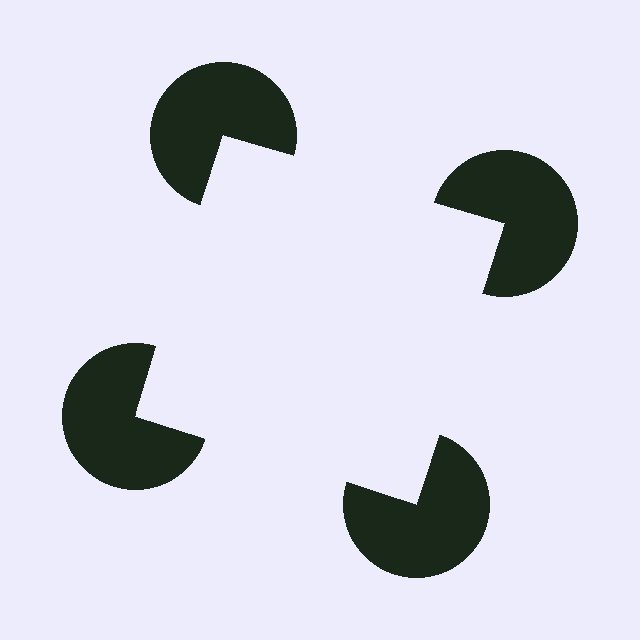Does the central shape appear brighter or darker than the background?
It typically appears slightly brighter than the background, even though no actual brightness change is drawn.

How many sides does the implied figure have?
4 sides.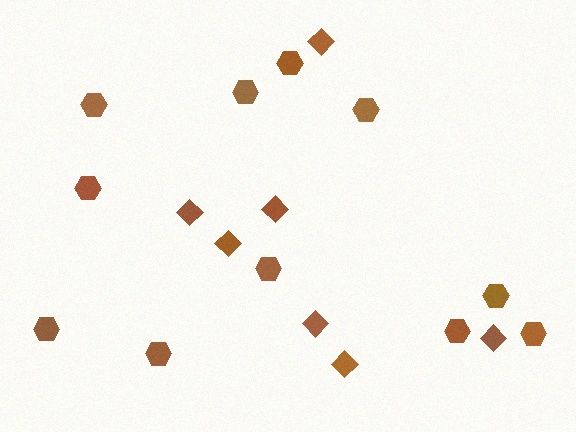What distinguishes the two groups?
There are 2 groups: one group of diamonds (7) and one group of hexagons (11).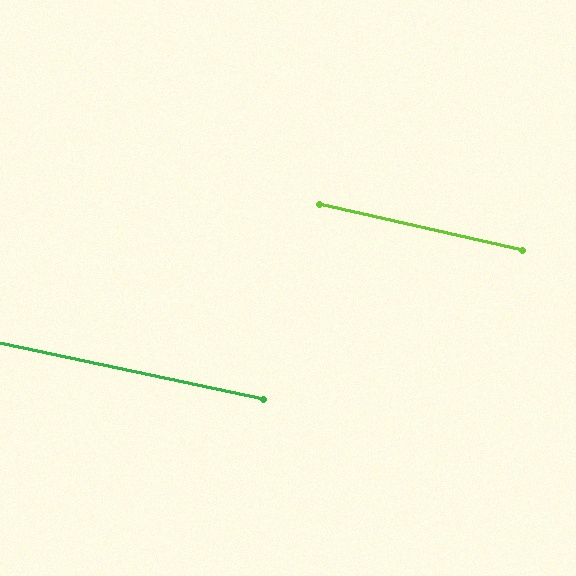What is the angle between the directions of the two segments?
Approximately 1 degree.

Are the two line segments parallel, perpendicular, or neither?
Parallel — their directions differ by only 0.7°.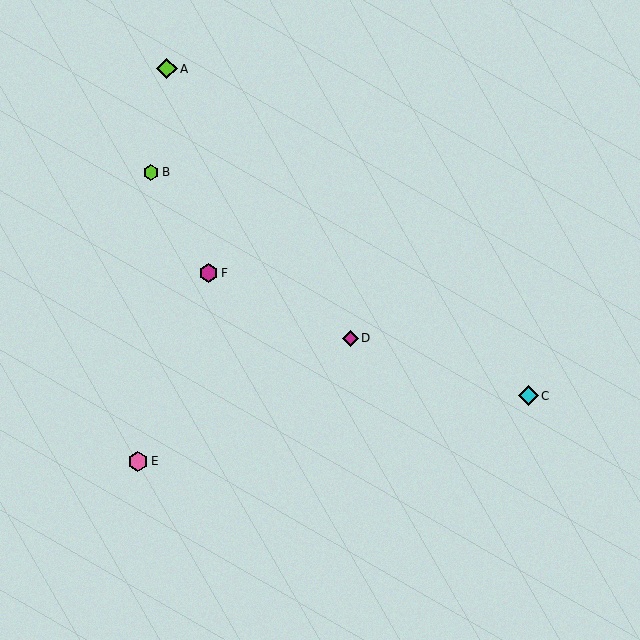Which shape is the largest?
The lime diamond (labeled A) is the largest.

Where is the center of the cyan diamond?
The center of the cyan diamond is at (528, 396).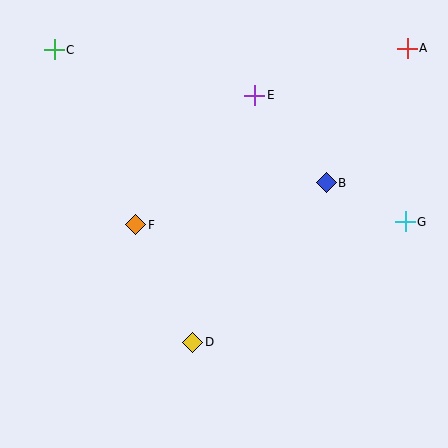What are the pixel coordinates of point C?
Point C is at (54, 50).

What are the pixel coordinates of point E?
Point E is at (255, 95).